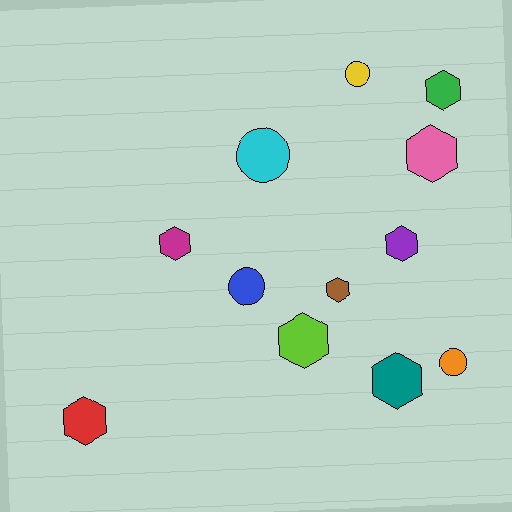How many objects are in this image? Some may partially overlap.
There are 12 objects.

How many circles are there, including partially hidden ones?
There are 4 circles.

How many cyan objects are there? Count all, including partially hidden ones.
There is 1 cyan object.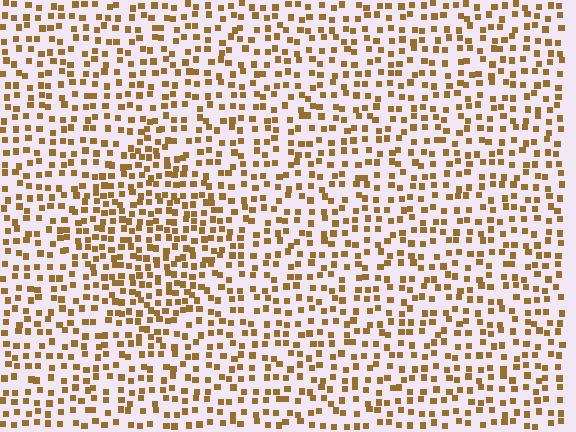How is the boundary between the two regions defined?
The boundary is defined by a change in element density (approximately 1.6x ratio). All elements are the same color, size, and shape.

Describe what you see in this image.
The image contains small brown elements arranged at two different densities. A diamond-shaped region is visible where the elements are more densely packed than the surrounding area.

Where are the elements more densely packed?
The elements are more densely packed inside the diamond boundary.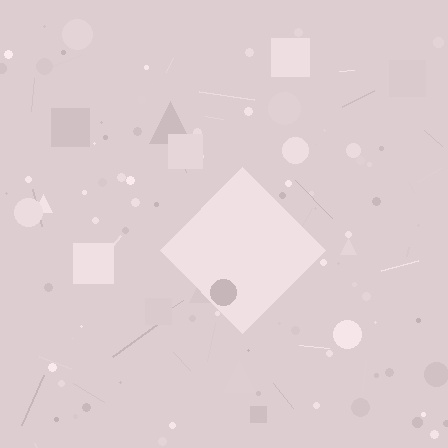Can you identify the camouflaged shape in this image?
The camouflaged shape is a diamond.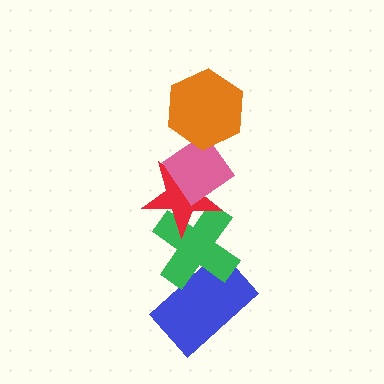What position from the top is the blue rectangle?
The blue rectangle is 5th from the top.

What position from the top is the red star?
The red star is 3rd from the top.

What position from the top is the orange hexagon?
The orange hexagon is 1st from the top.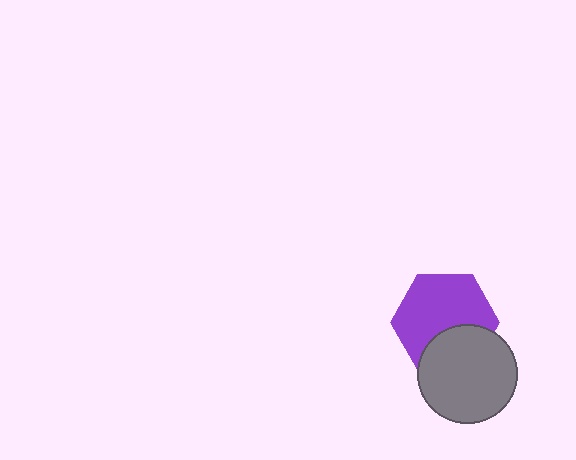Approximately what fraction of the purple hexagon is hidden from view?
Roughly 32% of the purple hexagon is hidden behind the gray circle.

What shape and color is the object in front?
The object in front is a gray circle.